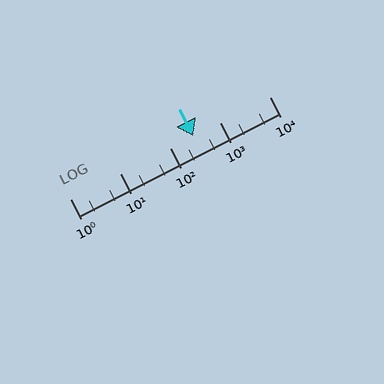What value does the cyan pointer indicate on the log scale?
The pointer indicates approximately 300.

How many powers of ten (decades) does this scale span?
The scale spans 4 decades, from 1 to 10000.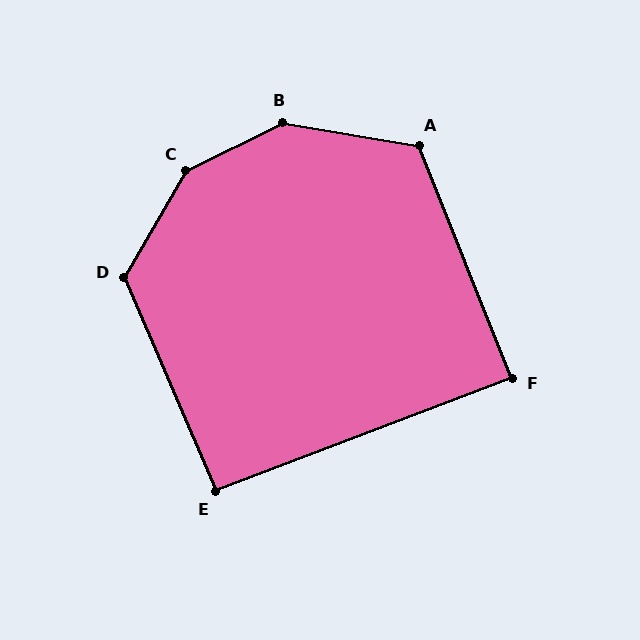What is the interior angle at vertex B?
Approximately 144 degrees (obtuse).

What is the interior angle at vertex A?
Approximately 121 degrees (obtuse).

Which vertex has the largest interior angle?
C, at approximately 146 degrees.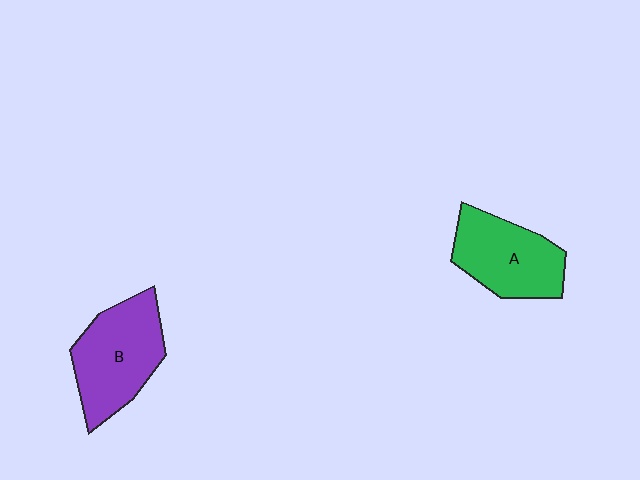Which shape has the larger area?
Shape B (purple).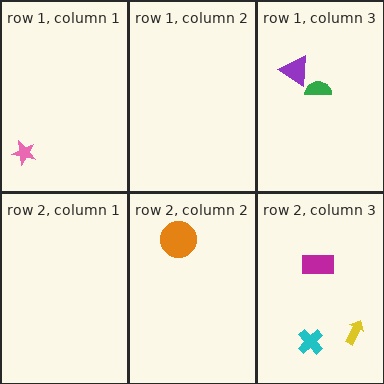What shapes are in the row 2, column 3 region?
The cyan cross, the yellow arrow, the magenta rectangle.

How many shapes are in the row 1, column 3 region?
2.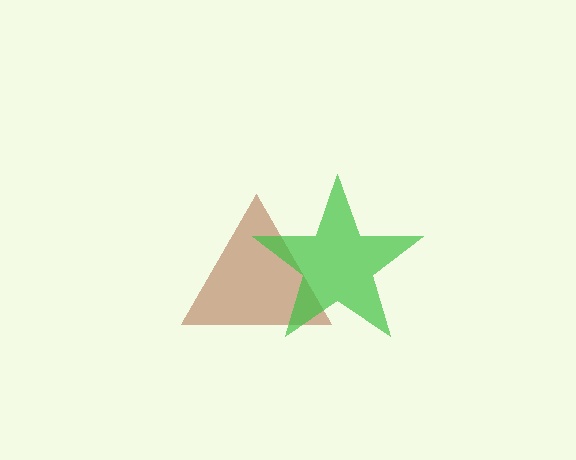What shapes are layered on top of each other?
The layered shapes are: a brown triangle, a green star.